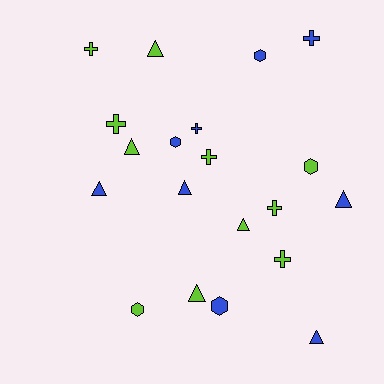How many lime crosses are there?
There are 5 lime crosses.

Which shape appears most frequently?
Triangle, with 8 objects.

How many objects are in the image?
There are 20 objects.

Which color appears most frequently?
Lime, with 11 objects.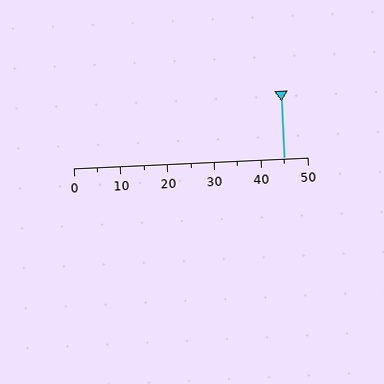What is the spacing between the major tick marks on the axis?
The major ticks are spaced 10 apart.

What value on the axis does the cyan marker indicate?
The marker indicates approximately 45.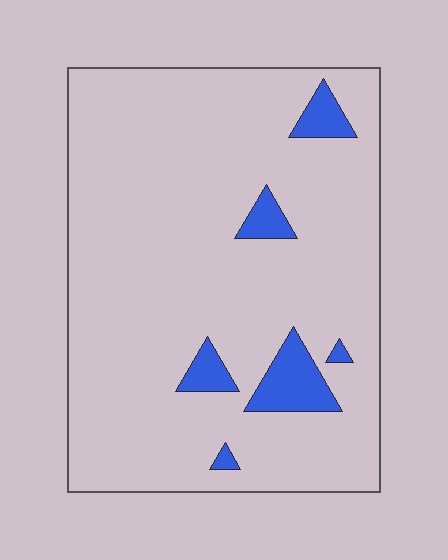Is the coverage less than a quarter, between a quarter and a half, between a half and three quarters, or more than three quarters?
Less than a quarter.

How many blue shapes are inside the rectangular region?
6.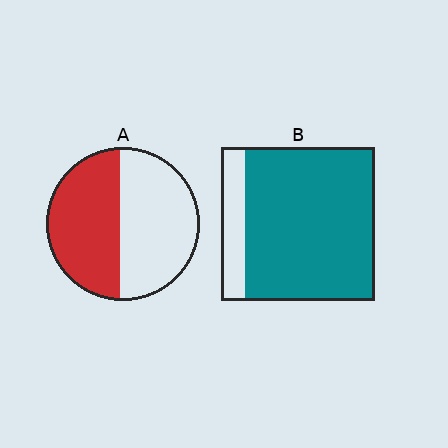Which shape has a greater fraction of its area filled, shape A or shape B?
Shape B.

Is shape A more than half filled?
Roughly half.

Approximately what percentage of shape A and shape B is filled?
A is approximately 50% and B is approximately 85%.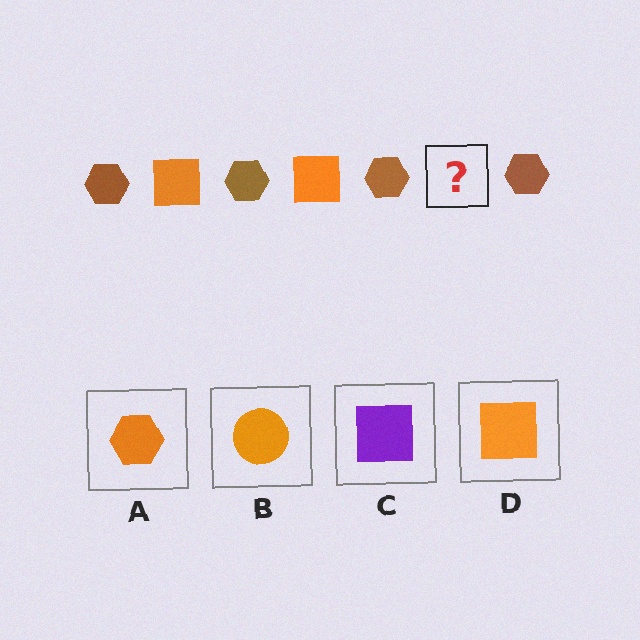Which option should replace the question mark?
Option D.